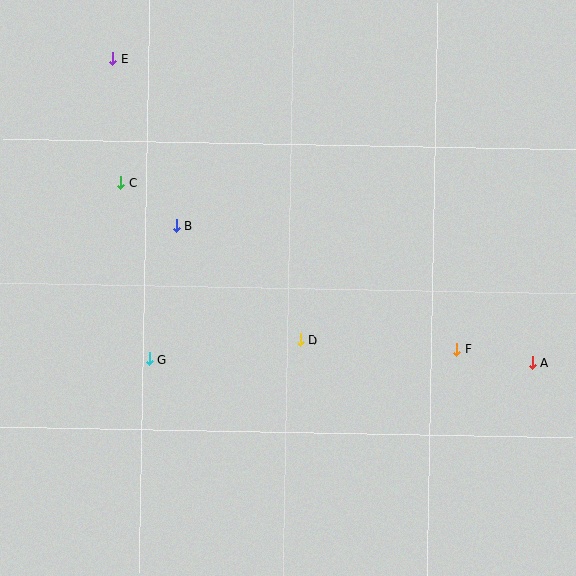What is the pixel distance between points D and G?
The distance between D and G is 152 pixels.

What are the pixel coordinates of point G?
Point G is at (149, 359).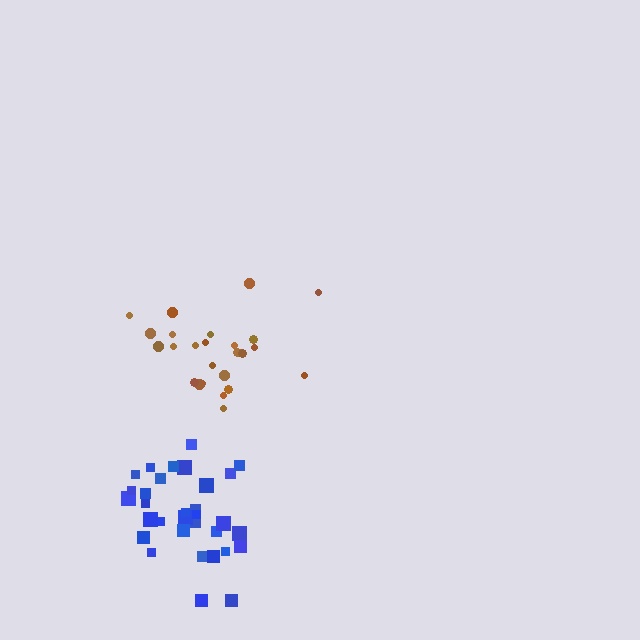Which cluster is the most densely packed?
Blue.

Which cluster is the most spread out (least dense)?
Brown.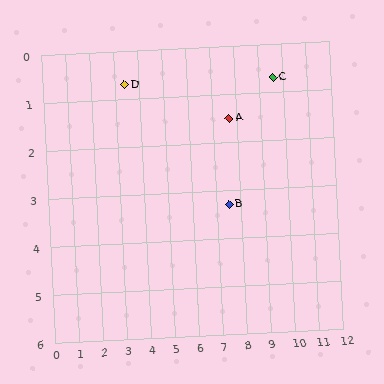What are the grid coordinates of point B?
Point B is at approximately (7.5, 3.3).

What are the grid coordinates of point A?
Point A is at approximately (7.7, 1.5).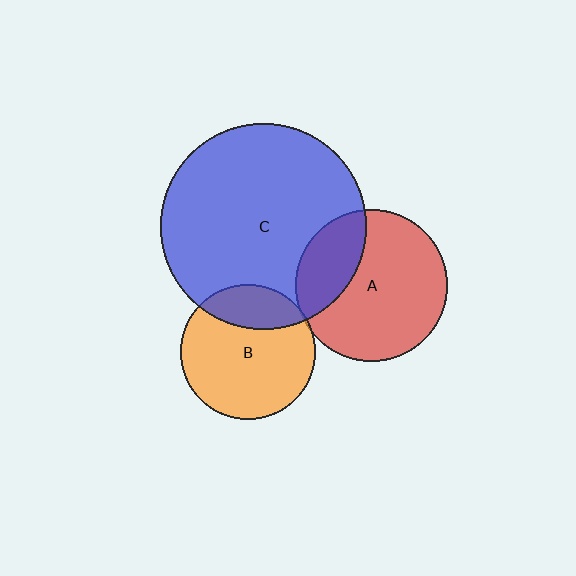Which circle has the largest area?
Circle C (blue).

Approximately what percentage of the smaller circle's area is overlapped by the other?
Approximately 25%.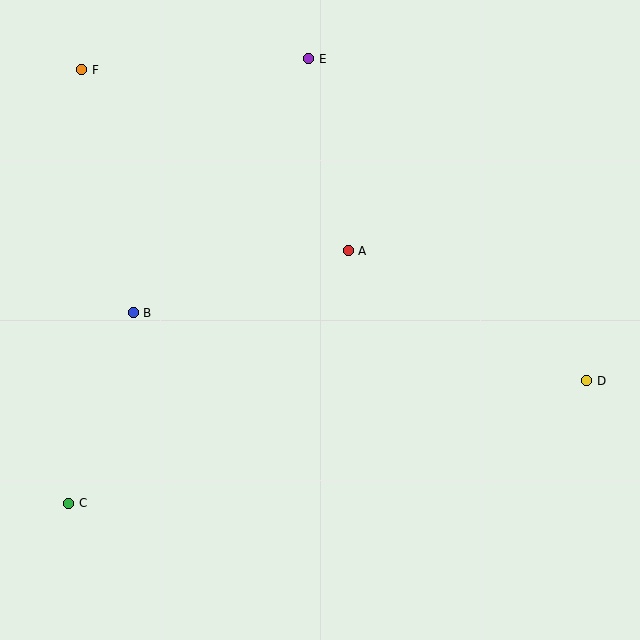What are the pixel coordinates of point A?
Point A is at (348, 251).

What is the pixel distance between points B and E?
The distance between B and E is 309 pixels.